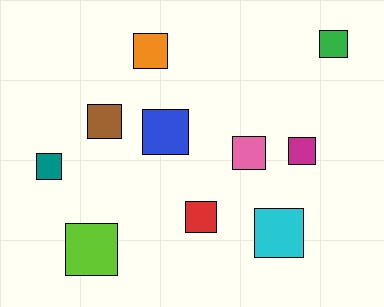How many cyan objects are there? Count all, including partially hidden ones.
There is 1 cyan object.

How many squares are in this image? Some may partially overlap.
There are 10 squares.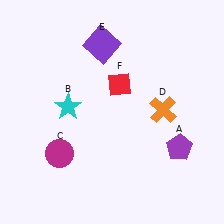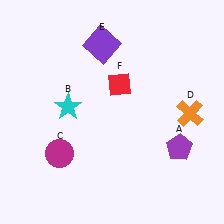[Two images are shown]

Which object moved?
The orange cross (D) moved right.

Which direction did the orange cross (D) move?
The orange cross (D) moved right.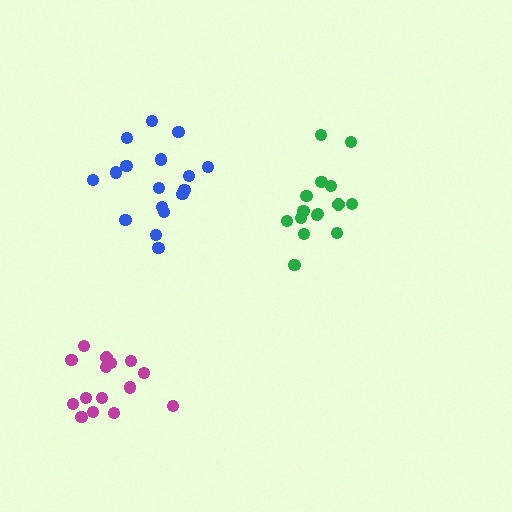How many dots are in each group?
Group 1: 15 dots, Group 2: 15 dots, Group 3: 17 dots (47 total).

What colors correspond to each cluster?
The clusters are colored: green, magenta, blue.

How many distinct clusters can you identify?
There are 3 distinct clusters.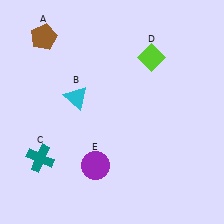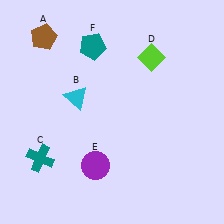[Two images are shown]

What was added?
A teal pentagon (F) was added in Image 2.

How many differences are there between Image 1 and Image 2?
There is 1 difference between the two images.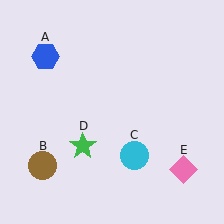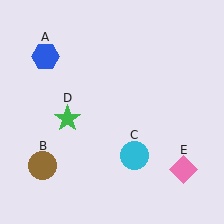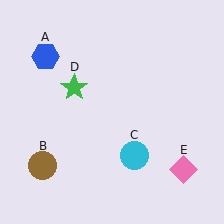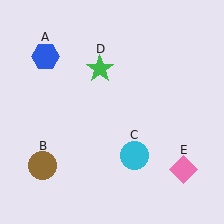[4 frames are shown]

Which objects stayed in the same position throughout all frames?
Blue hexagon (object A) and brown circle (object B) and cyan circle (object C) and pink diamond (object E) remained stationary.